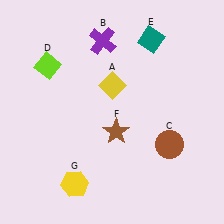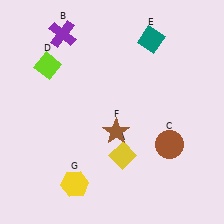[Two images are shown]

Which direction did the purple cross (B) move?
The purple cross (B) moved left.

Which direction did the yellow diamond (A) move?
The yellow diamond (A) moved down.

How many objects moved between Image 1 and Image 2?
2 objects moved between the two images.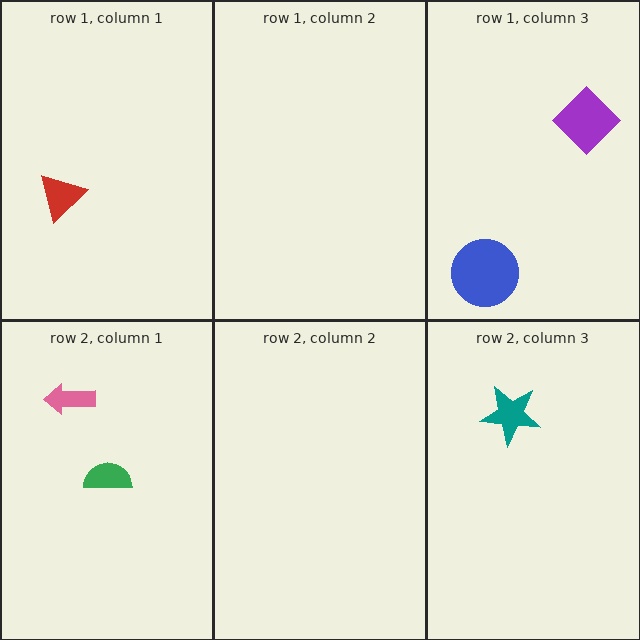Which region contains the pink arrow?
The row 2, column 1 region.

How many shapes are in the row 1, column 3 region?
2.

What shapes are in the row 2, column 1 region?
The green semicircle, the pink arrow.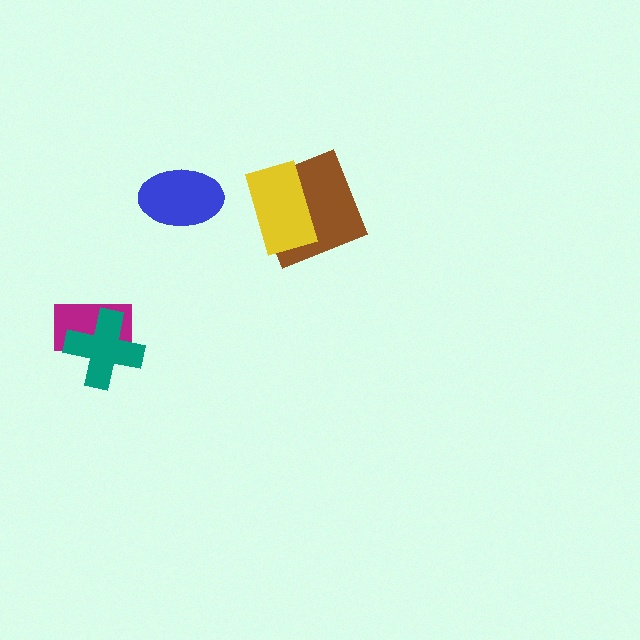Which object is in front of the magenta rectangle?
The teal cross is in front of the magenta rectangle.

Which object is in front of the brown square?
The yellow rectangle is in front of the brown square.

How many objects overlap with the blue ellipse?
0 objects overlap with the blue ellipse.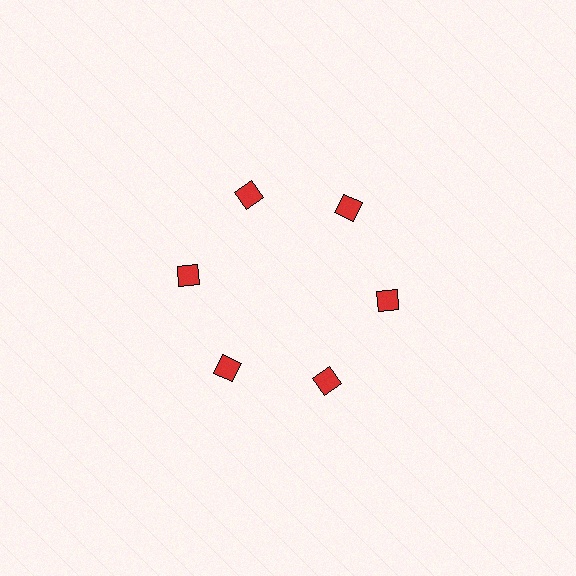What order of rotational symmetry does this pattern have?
This pattern has 6-fold rotational symmetry.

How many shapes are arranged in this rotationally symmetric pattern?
There are 6 shapes, arranged in 6 groups of 1.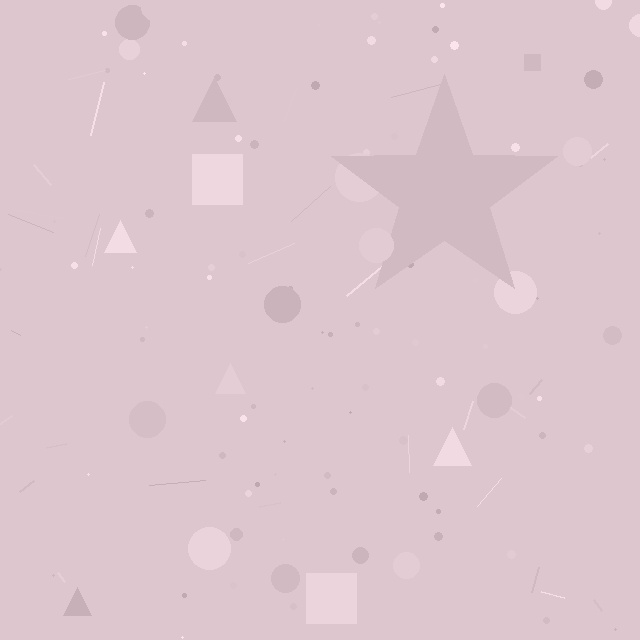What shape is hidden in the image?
A star is hidden in the image.